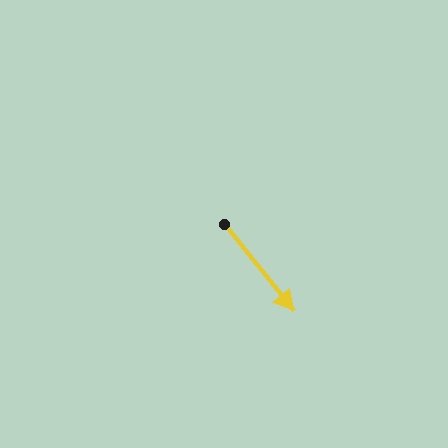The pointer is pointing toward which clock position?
Roughly 5 o'clock.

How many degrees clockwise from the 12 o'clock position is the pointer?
Approximately 141 degrees.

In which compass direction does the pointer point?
Southeast.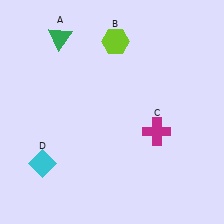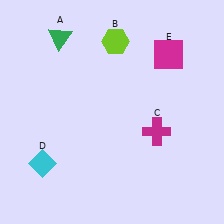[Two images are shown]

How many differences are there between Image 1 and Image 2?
There is 1 difference between the two images.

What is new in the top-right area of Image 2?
A magenta square (E) was added in the top-right area of Image 2.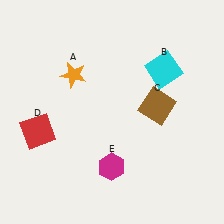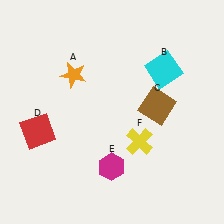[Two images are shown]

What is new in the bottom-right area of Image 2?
A yellow cross (F) was added in the bottom-right area of Image 2.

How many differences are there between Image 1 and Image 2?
There is 1 difference between the two images.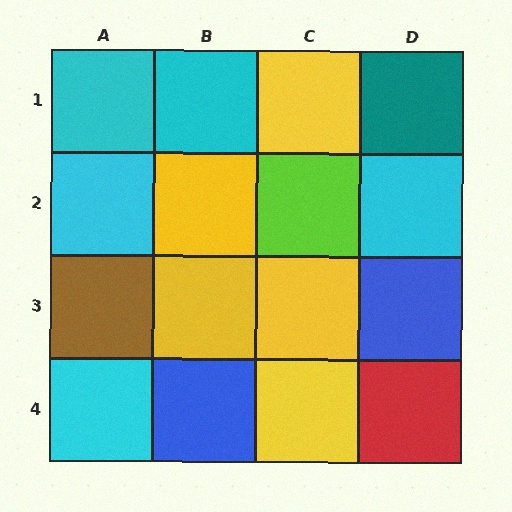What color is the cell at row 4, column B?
Blue.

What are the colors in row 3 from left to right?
Brown, yellow, yellow, blue.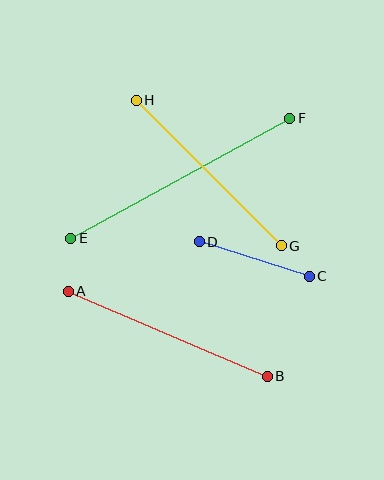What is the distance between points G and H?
The distance is approximately 206 pixels.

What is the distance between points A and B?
The distance is approximately 217 pixels.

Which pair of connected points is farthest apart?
Points E and F are farthest apart.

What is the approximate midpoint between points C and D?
The midpoint is at approximately (254, 259) pixels.